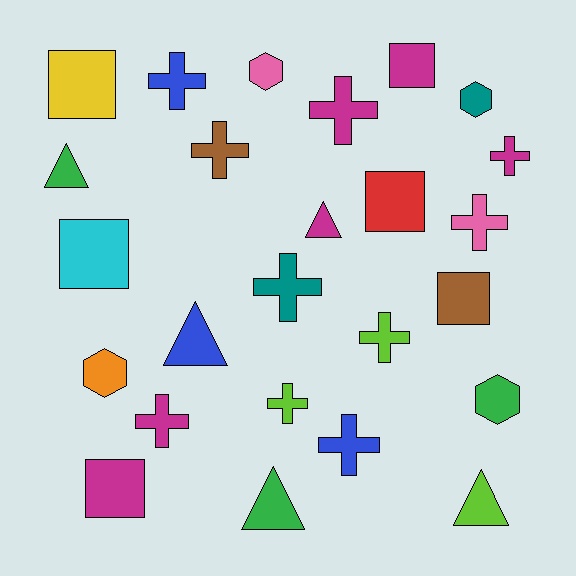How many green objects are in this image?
There are 3 green objects.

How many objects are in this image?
There are 25 objects.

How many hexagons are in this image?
There are 4 hexagons.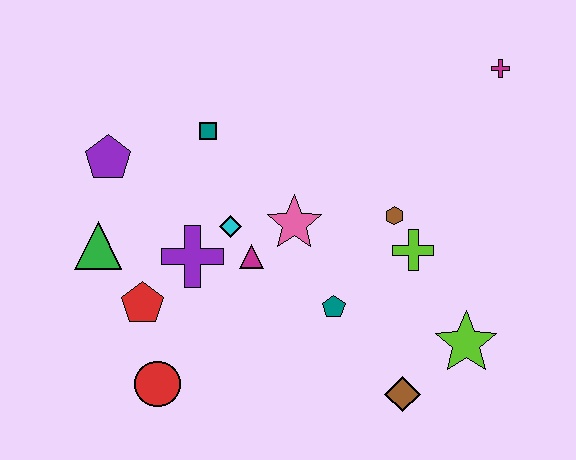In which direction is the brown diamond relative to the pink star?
The brown diamond is below the pink star.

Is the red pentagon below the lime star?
No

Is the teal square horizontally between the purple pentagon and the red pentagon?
No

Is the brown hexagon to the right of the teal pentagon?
Yes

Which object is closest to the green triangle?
The red pentagon is closest to the green triangle.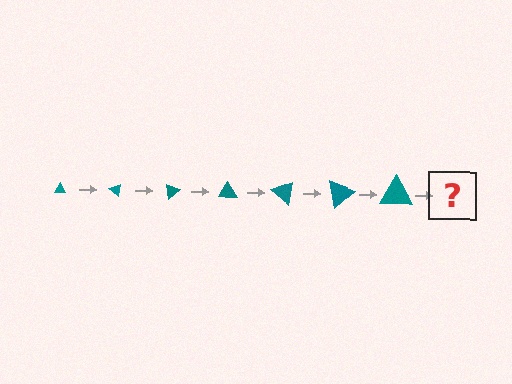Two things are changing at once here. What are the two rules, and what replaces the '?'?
The two rules are that the triangle grows larger each step and it rotates 40 degrees each step. The '?' should be a triangle, larger than the previous one and rotated 280 degrees from the start.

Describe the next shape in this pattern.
It should be a triangle, larger than the previous one and rotated 280 degrees from the start.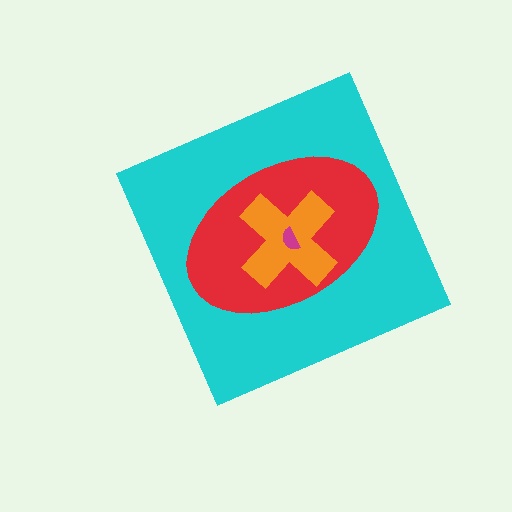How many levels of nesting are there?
4.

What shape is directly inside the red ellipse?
The orange cross.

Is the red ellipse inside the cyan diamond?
Yes.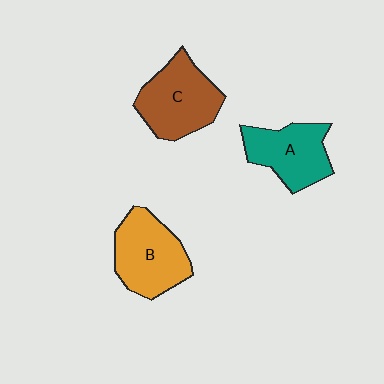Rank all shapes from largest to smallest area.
From largest to smallest: C (brown), B (orange), A (teal).